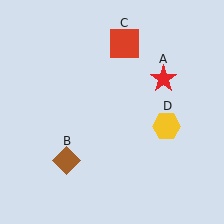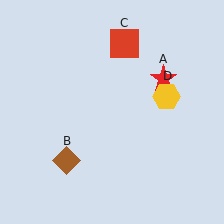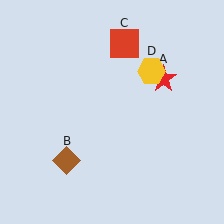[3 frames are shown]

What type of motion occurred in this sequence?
The yellow hexagon (object D) rotated counterclockwise around the center of the scene.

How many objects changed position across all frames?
1 object changed position: yellow hexagon (object D).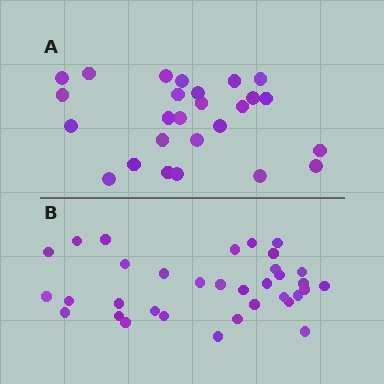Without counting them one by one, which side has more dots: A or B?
Region B (the bottom region) has more dots.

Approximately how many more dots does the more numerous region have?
Region B has roughly 8 or so more dots than region A.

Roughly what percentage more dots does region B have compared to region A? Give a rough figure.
About 30% more.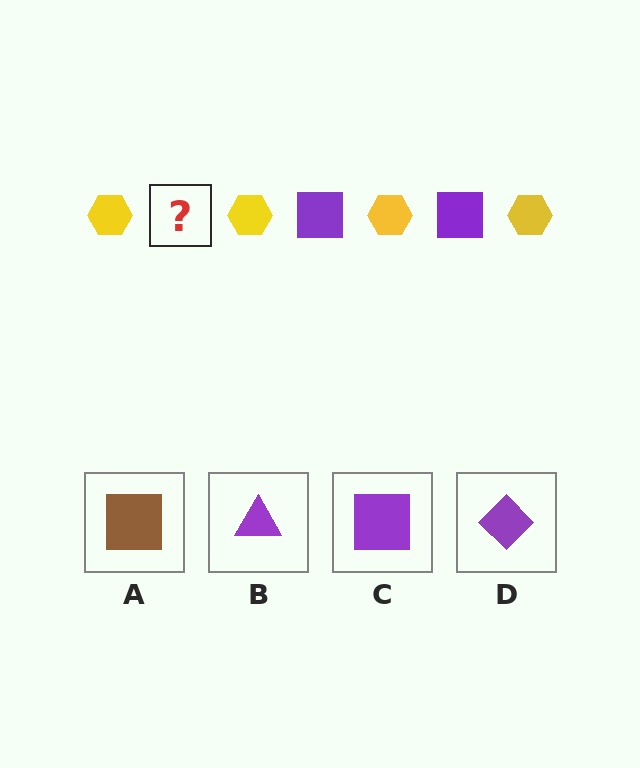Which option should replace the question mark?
Option C.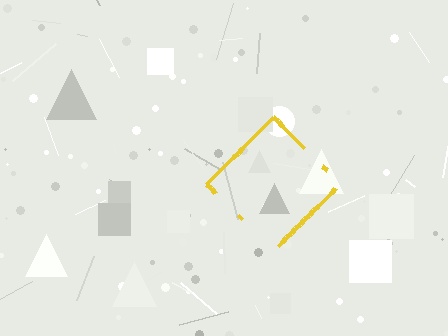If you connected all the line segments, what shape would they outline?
They would outline a diamond.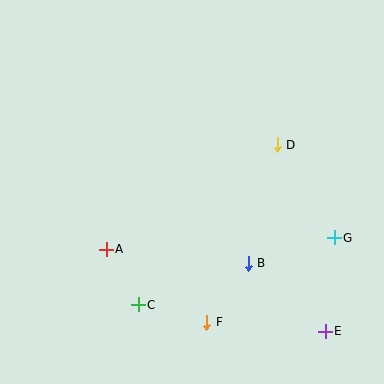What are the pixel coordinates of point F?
Point F is at (207, 322).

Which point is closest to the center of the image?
Point B at (248, 263) is closest to the center.